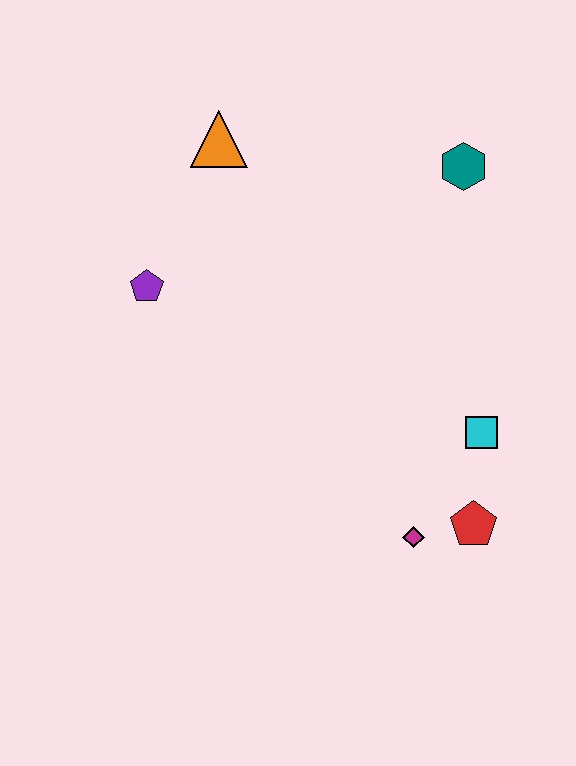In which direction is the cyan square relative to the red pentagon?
The cyan square is above the red pentagon.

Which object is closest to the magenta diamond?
The red pentagon is closest to the magenta diamond.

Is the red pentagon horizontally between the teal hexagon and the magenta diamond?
No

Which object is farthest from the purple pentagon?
The red pentagon is farthest from the purple pentagon.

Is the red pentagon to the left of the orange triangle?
No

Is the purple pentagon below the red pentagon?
No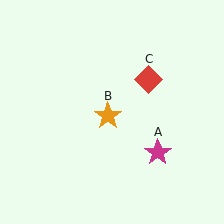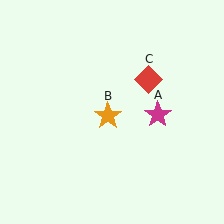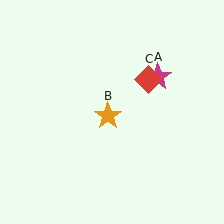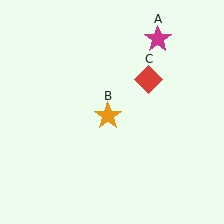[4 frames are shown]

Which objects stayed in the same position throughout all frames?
Orange star (object B) and red diamond (object C) remained stationary.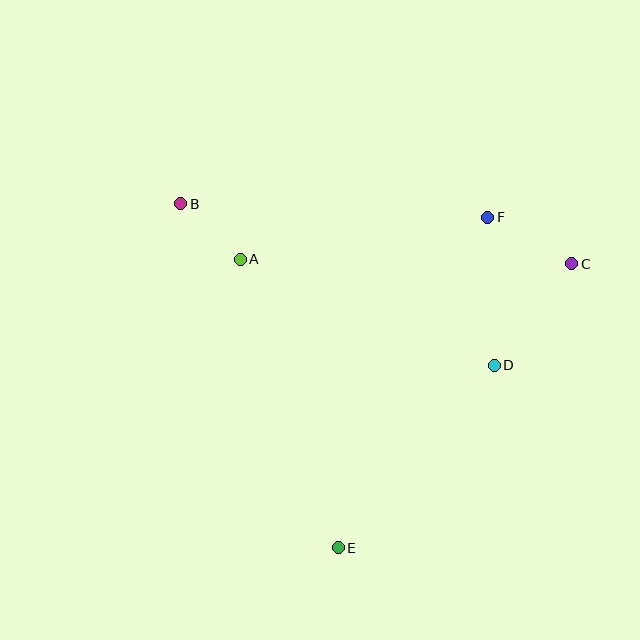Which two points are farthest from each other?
Points B and C are farthest from each other.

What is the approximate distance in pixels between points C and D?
The distance between C and D is approximately 128 pixels.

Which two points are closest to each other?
Points A and B are closest to each other.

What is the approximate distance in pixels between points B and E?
The distance between B and E is approximately 378 pixels.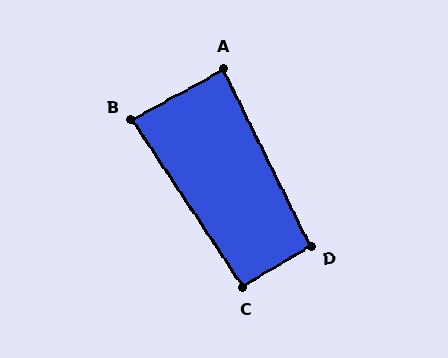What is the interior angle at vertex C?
Approximately 92 degrees (approximately right).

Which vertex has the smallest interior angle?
B, at approximately 85 degrees.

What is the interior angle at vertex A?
Approximately 88 degrees (approximately right).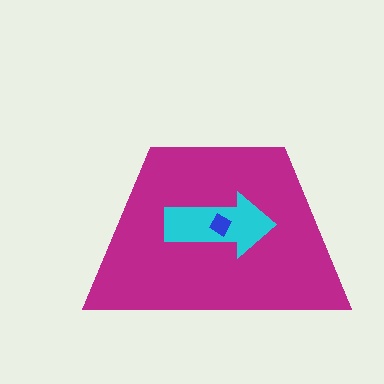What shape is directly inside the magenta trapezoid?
The cyan arrow.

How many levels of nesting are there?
3.